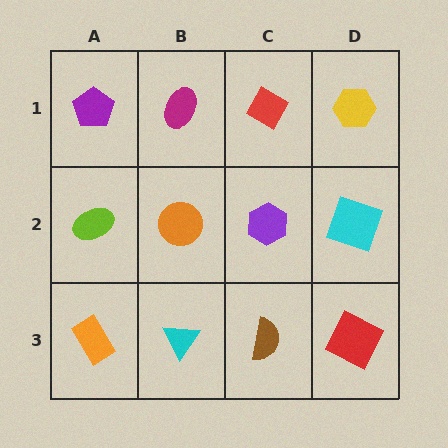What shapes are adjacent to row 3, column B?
An orange circle (row 2, column B), an orange rectangle (row 3, column A), a brown semicircle (row 3, column C).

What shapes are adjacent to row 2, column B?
A magenta ellipse (row 1, column B), a cyan triangle (row 3, column B), a lime ellipse (row 2, column A), a purple hexagon (row 2, column C).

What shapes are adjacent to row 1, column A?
A lime ellipse (row 2, column A), a magenta ellipse (row 1, column B).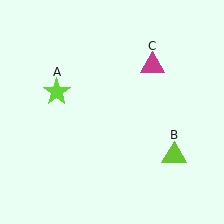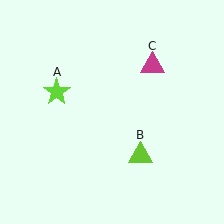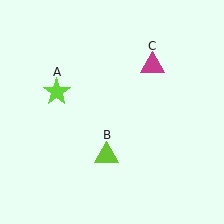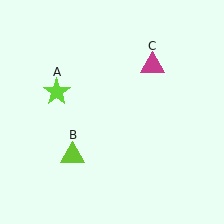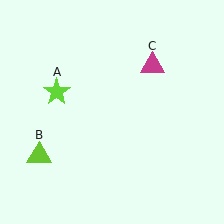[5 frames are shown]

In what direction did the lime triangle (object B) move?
The lime triangle (object B) moved left.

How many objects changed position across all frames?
1 object changed position: lime triangle (object B).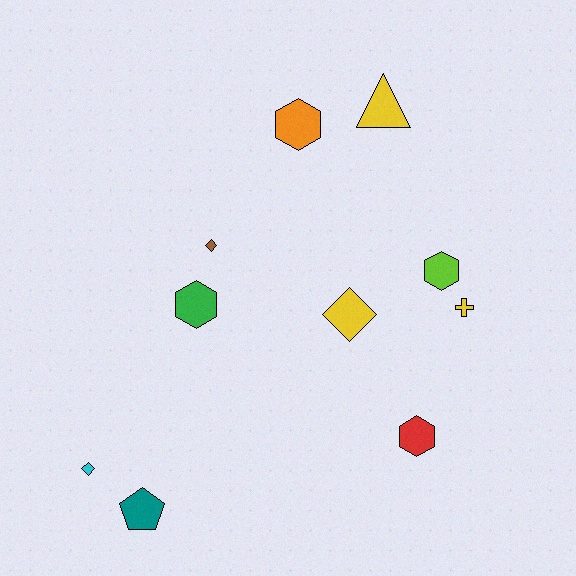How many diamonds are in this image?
There are 3 diamonds.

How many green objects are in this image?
There is 1 green object.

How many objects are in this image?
There are 10 objects.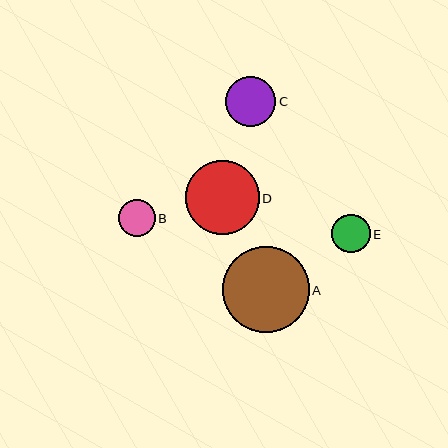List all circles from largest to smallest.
From largest to smallest: A, D, C, E, B.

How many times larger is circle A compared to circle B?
Circle A is approximately 2.3 times the size of circle B.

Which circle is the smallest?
Circle B is the smallest with a size of approximately 37 pixels.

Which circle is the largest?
Circle A is the largest with a size of approximately 86 pixels.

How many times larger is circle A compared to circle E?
Circle A is approximately 2.2 times the size of circle E.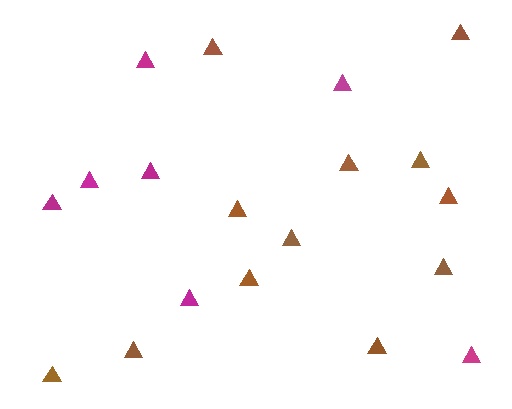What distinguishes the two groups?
There are 2 groups: one group of brown triangles (12) and one group of magenta triangles (7).